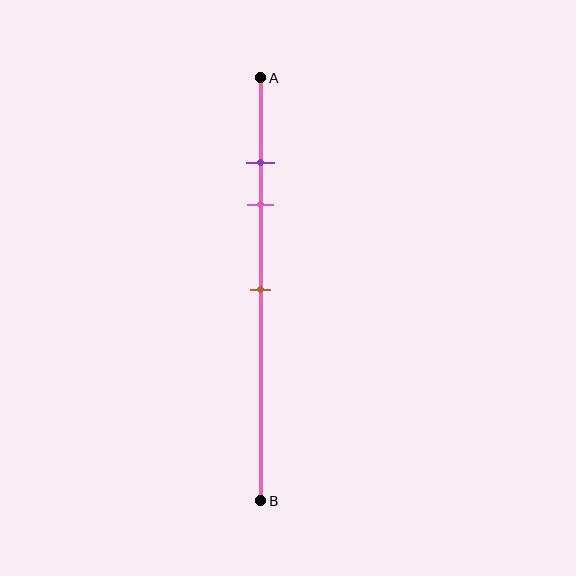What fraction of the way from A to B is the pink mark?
The pink mark is approximately 30% (0.3) of the way from A to B.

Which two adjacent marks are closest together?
The purple and pink marks are the closest adjacent pair.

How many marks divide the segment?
There are 3 marks dividing the segment.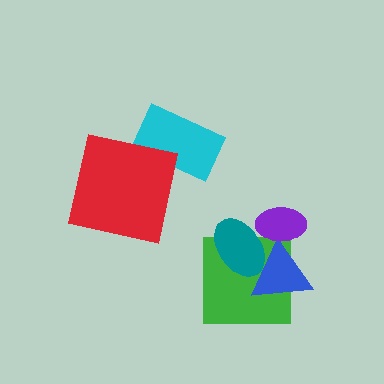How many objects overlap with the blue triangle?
3 objects overlap with the blue triangle.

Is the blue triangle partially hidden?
Yes, it is partially covered by another shape.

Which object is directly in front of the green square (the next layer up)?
The teal ellipse is directly in front of the green square.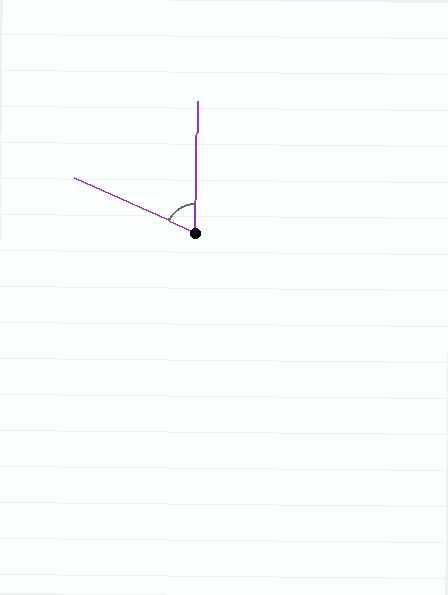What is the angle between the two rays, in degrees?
Approximately 67 degrees.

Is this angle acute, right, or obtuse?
It is acute.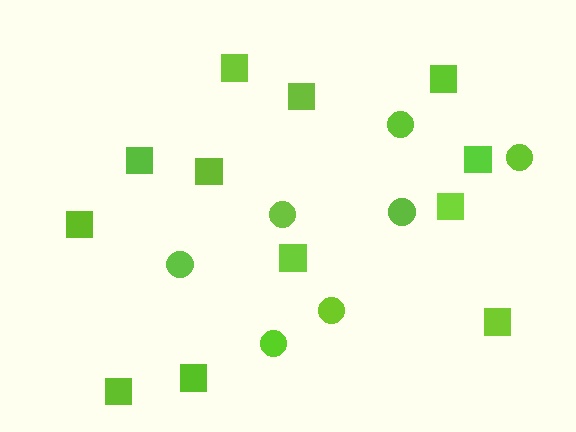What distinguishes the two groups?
There are 2 groups: one group of circles (7) and one group of squares (12).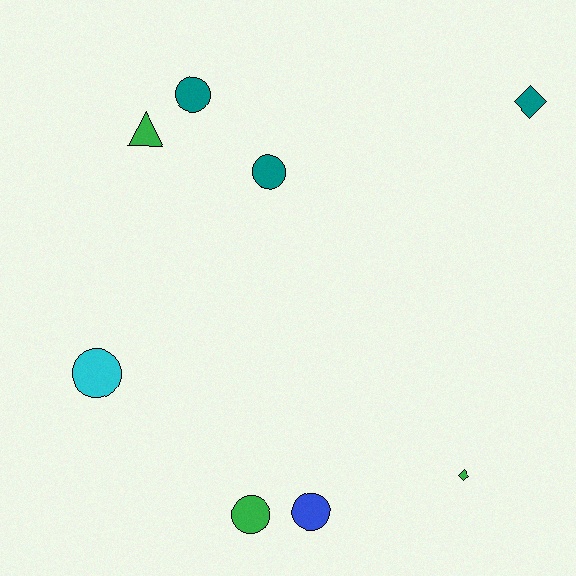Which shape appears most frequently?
Circle, with 5 objects.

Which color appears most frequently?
Green, with 3 objects.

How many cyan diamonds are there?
There are no cyan diamonds.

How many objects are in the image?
There are 8 objects.